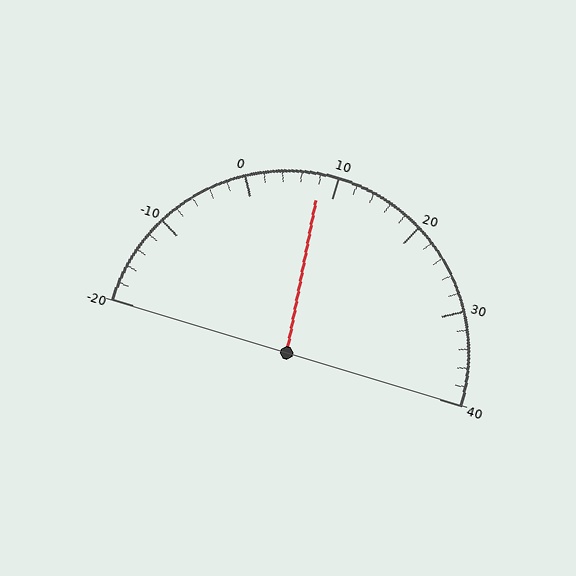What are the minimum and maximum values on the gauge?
The gauge ranges from -20 to 40.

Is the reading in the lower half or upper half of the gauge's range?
The reading is in the lower half of the range (-20 to 40).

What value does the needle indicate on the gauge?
The needle indicates approximately 8.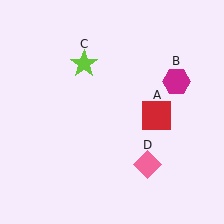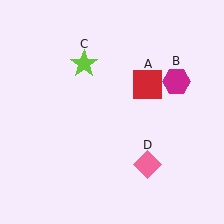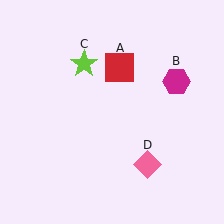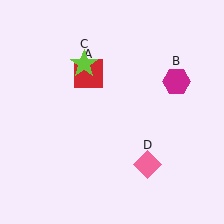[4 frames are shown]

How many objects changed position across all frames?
1 object changed position: red square (object A).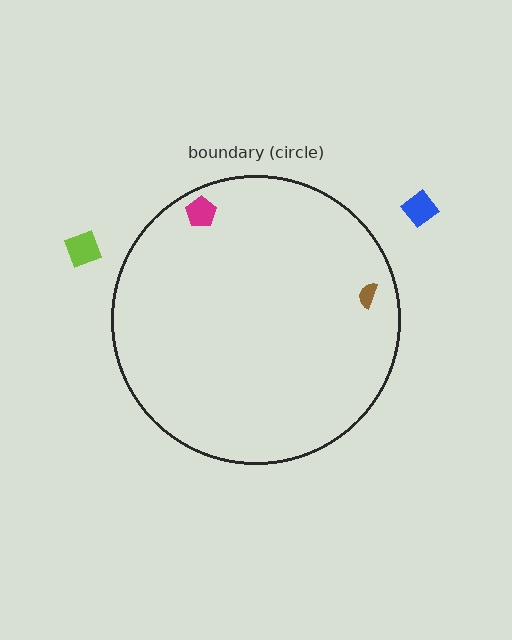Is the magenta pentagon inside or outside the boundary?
Inside.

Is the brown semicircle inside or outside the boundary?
Inside.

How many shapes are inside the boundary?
2 inside, 2 outside.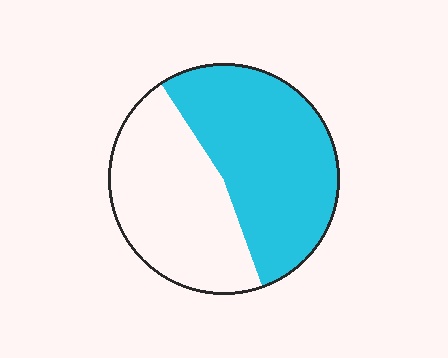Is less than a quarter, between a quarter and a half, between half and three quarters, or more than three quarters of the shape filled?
Between half and three quarters.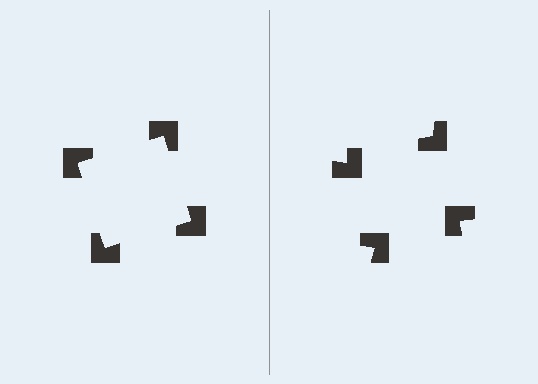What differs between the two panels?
The notched squares are positioned identically on both sides; only the wedge orientations differ. On the left they align to a square; on the right they are misaligned.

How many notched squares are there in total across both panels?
8 — 4 on each side.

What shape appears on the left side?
An illusory square.